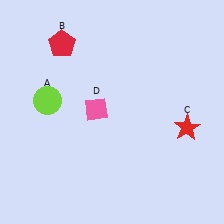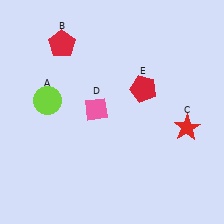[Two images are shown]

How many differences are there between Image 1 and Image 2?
There is 1 difference between the two images.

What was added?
A red pentagon (E) was added in Image 2.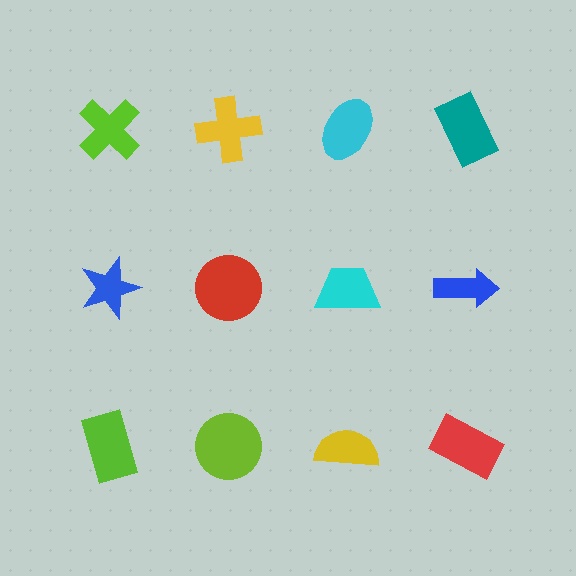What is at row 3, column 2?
A lime circle.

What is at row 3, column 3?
A yellow semicircle.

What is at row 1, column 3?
A cyan ellipse.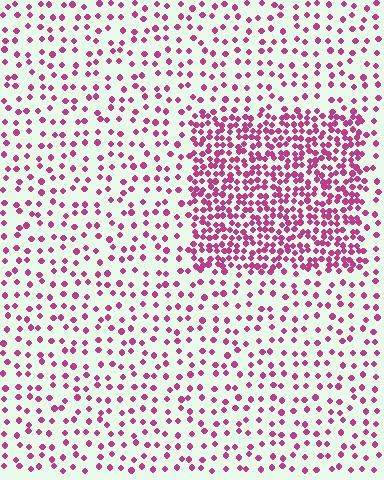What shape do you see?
I see a rectangle.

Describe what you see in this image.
The image contains small magenta elements arranged at two different densities. A rectangle-shaped region is visible where the elements are more densely packed than the surrounding area.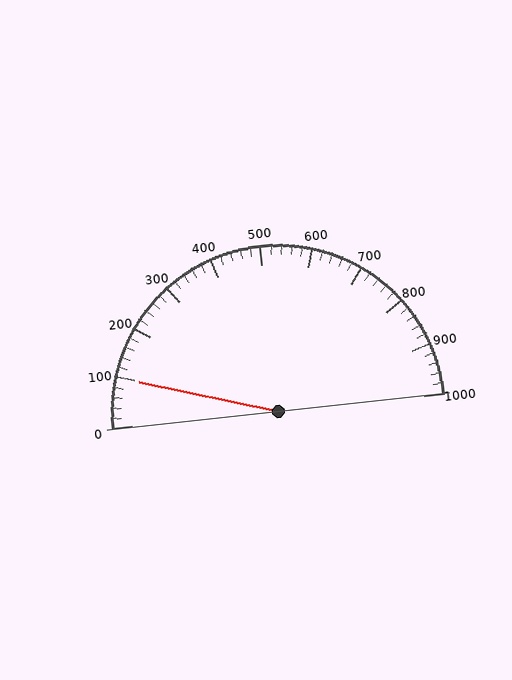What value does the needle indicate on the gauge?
The needle indicates approximately 100.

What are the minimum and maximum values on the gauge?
The gauge ranges from 0 to 1000.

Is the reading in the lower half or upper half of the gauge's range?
The reading is in the lower half of the range (0 to 1000).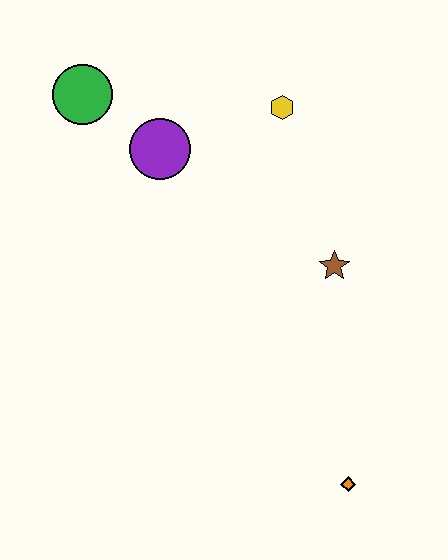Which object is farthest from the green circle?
The orange diamond is farthest from the green circle.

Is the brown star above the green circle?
No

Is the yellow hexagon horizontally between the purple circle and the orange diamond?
Yes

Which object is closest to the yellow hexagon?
The purple circle is closest to the yellow hexagon.